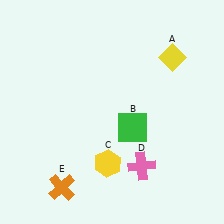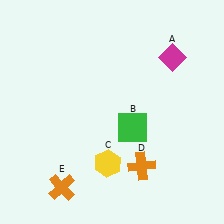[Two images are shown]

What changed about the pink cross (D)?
In Image 1, D is pink. In Image 2, it changed to orange.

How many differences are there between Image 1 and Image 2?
There are 2 differences between the two images.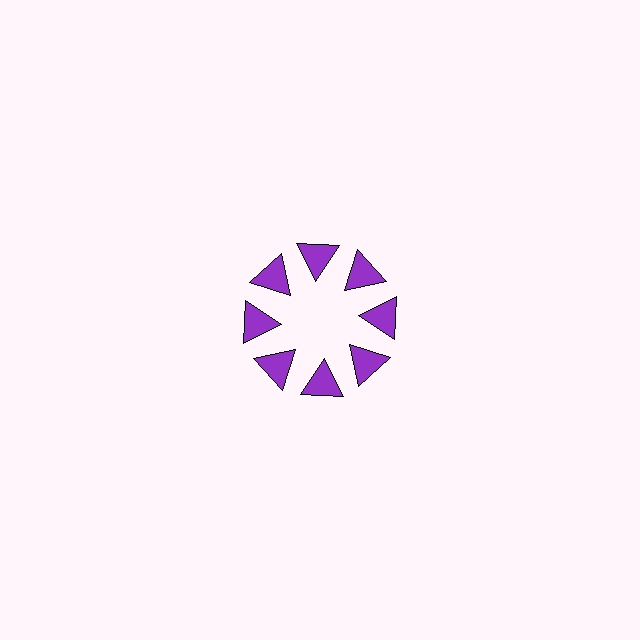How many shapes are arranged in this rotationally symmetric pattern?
There are 8 shapes, arranged in 8 groups of 1.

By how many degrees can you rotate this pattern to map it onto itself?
The pattern maps onto itself every 45 degrees of rotation.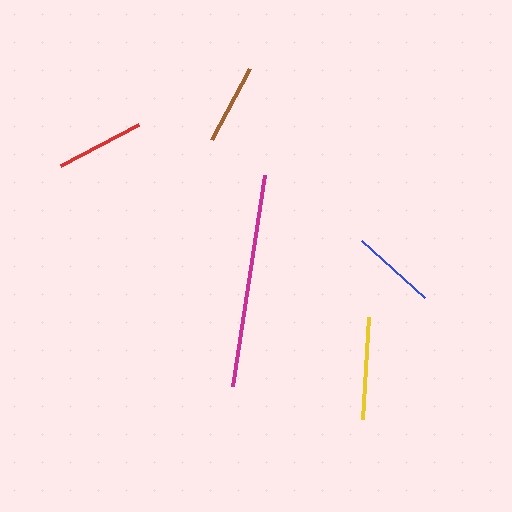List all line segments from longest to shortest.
From longest to shortest: magenta, yellow, red, blue, brown.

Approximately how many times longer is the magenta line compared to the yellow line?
The magenta line is approximately 2.1 times the length of the yellow line.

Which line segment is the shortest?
The brown line is the shortest at approximately 80 pixels.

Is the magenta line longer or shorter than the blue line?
The magenta line is longer than the blue line.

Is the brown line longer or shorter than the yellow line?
The yellow line is longer than the brown line.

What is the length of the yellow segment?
The yellow segment is approximately 102 pixels long.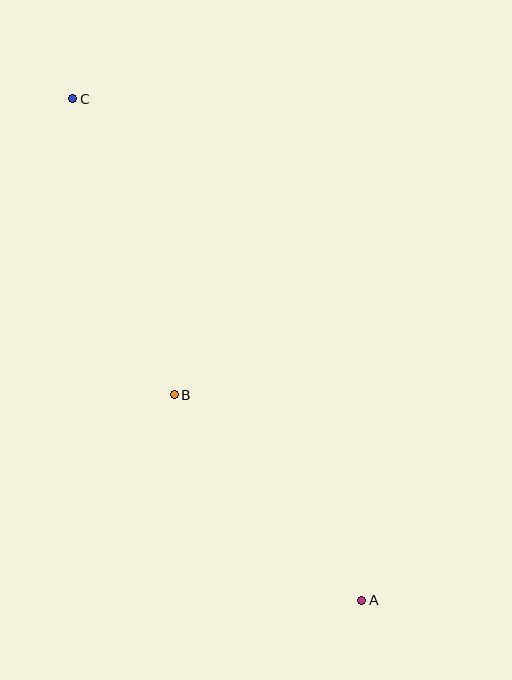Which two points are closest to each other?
Points A and B are closest to each other.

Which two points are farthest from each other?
Points A and C are farthest from each other.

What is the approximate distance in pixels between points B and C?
The distance between B and C is approximately 313 pixels.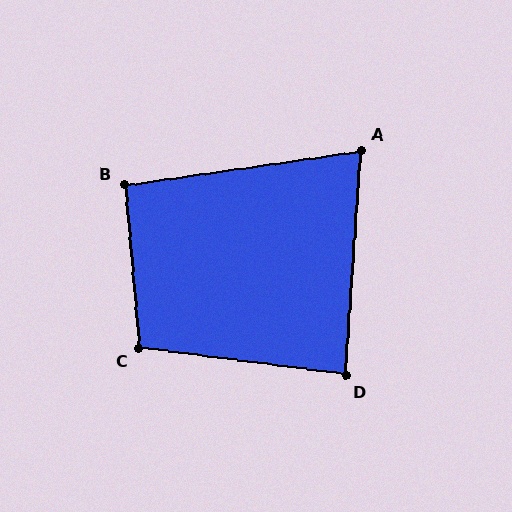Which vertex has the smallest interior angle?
A, at approximately 78 degrees.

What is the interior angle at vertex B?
Approximately 93 degrees (approximately right).